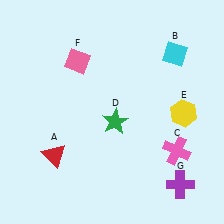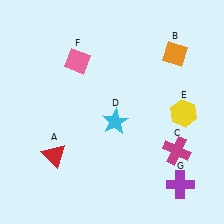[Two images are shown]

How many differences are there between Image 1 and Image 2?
There are 3 differences between the two images.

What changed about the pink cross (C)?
In Image 1, C is pink. In Image 2, it changed to magenta.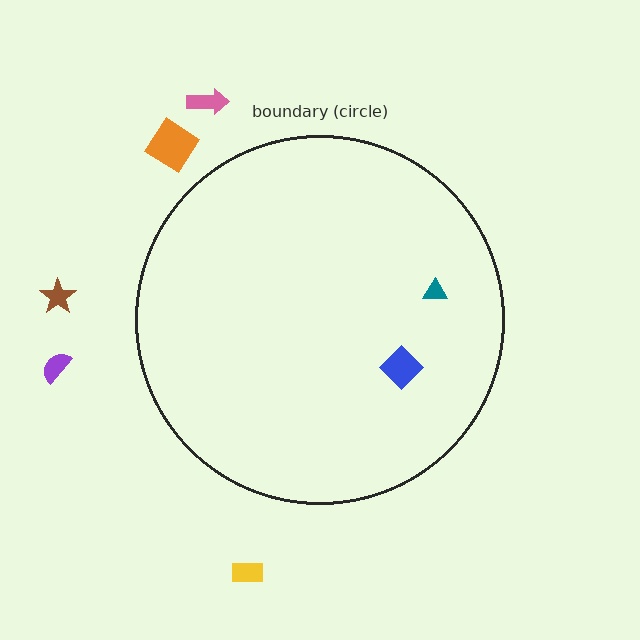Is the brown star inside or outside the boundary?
Outside.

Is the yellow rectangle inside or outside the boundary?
Outside.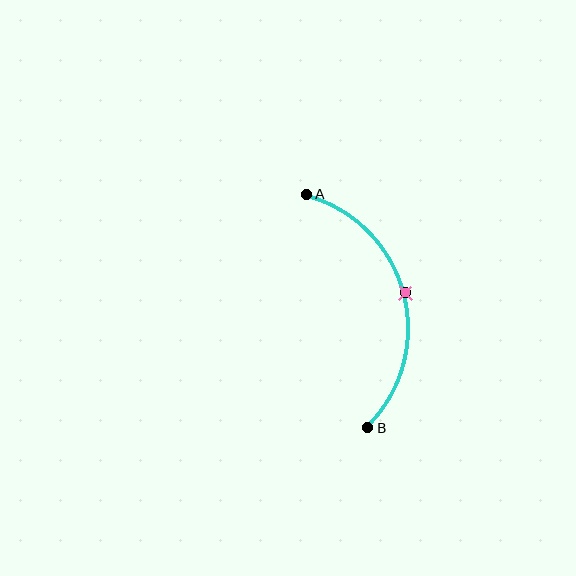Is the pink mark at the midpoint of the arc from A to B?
Yes. The pink mark lies on the arc at equal arc-length from both A and B — it is the arc midpoint.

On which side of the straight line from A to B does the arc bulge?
The arc bulges to the right of the straight line connecting A and B.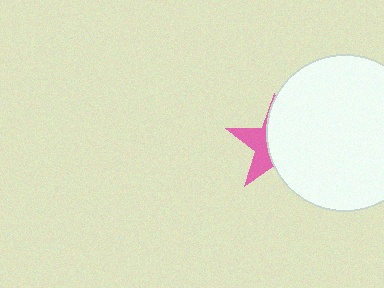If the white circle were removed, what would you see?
You would see the complete pink star.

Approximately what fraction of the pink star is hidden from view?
Roughly 63% of the pink star is hidden behind the white circle.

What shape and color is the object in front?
The object in front is a white circle.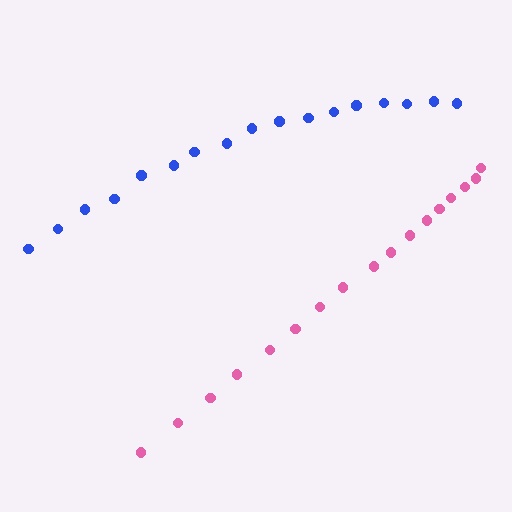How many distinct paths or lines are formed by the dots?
There are 2 distinct paths.